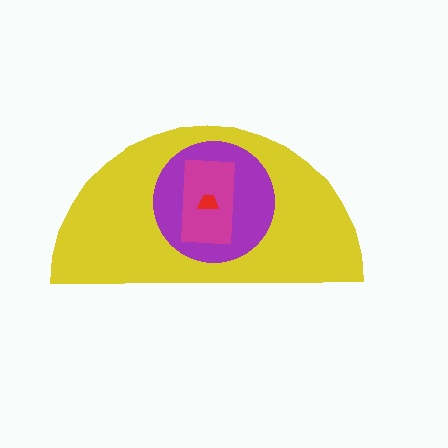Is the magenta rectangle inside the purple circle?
Yes.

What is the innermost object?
The red trapezoid.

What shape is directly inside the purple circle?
The magenta rectangle.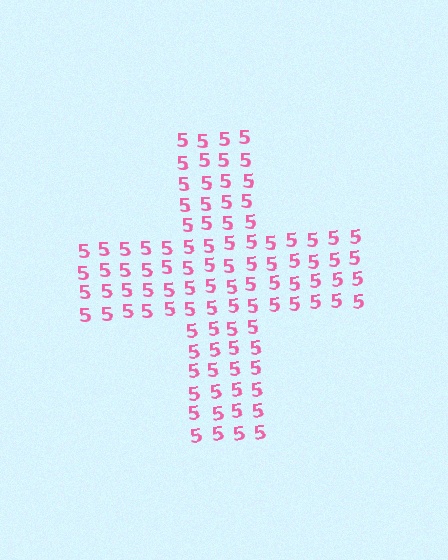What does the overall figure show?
The overall figure shows a cross.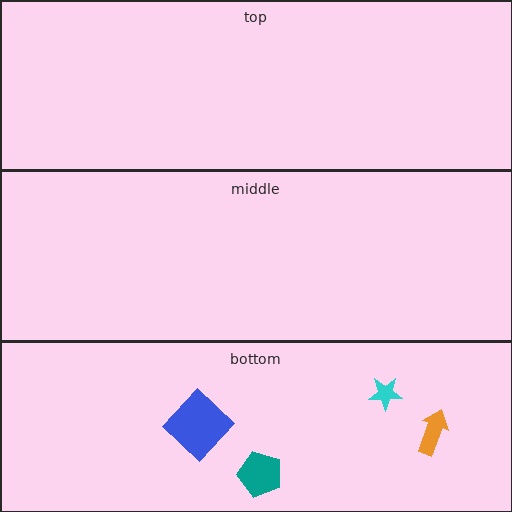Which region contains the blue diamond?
The bottom region.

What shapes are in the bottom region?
The cyan star, the teal pentagon, the orange arrow, the blue diamond.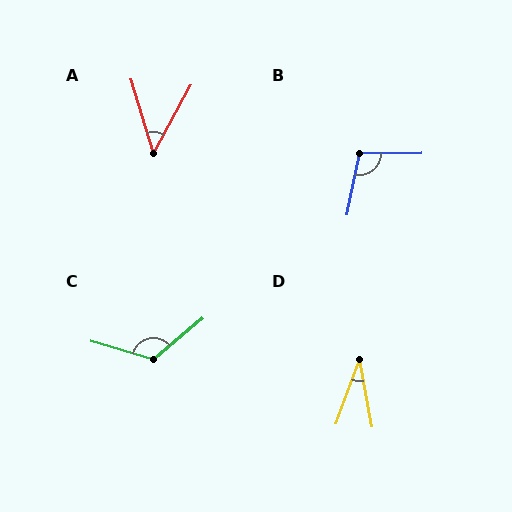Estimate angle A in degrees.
Approximately 45 degrees.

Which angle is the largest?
C, at approximately 123 degrees.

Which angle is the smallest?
D, at approximately 30 degrees.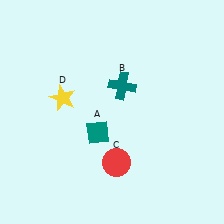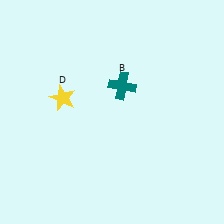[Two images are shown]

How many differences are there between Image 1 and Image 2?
There are 2 differences between the two images.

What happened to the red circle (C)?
The red circle (C) was removed in Image 2. It was in the bottom-right area of Image 1.